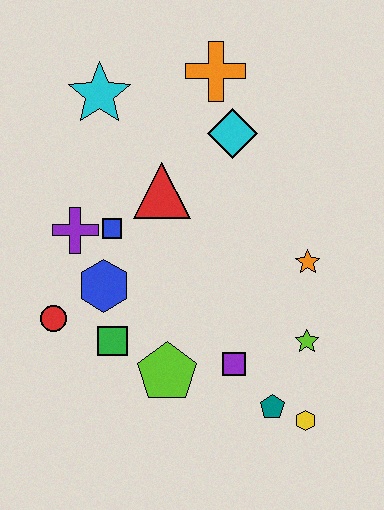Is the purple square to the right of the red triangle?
Yes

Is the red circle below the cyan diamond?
Yes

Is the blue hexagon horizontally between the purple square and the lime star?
No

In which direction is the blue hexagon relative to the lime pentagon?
The blue hexagon is above the lime pentagon.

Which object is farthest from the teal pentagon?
The cyan star is farthest from the teal pentagon.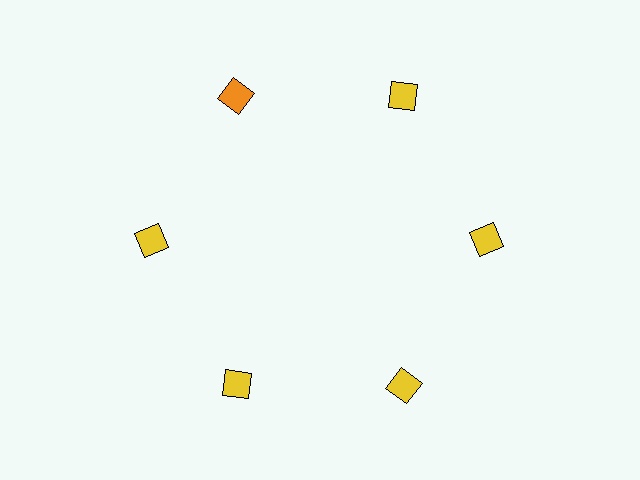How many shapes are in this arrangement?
There are 6 shapes arranged in a ring pattern.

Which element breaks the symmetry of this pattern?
The orange square at roughly the 11 o'clock position breaks the symmetry. All other shapes are yellow squares.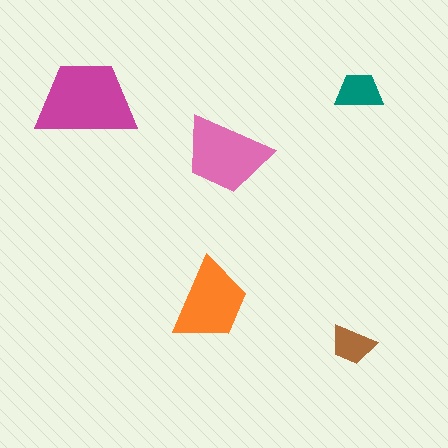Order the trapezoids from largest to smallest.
the magenta one, the pink one, the orange one, the teal one, the brown one.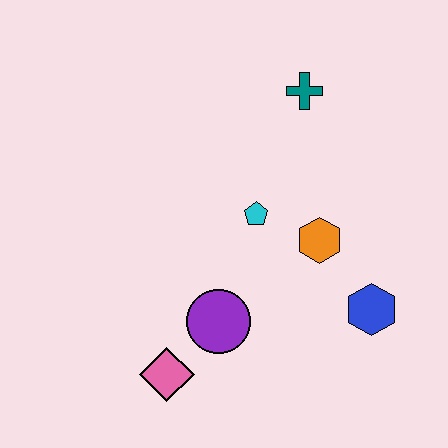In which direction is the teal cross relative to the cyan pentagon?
The teal cross is above the cyan pentagon.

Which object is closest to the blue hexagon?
The orange hexagon is closest to the blue hexagon.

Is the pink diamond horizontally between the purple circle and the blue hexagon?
No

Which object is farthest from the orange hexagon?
The pink diamond is farthest from the orange hexagon.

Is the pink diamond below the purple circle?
Yes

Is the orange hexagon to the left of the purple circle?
No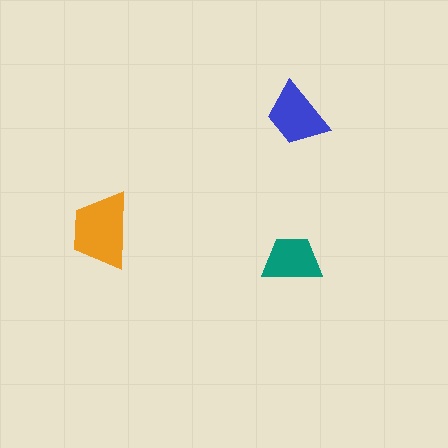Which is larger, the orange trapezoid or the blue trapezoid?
The orange one.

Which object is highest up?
The blue trapezoid is topmost.